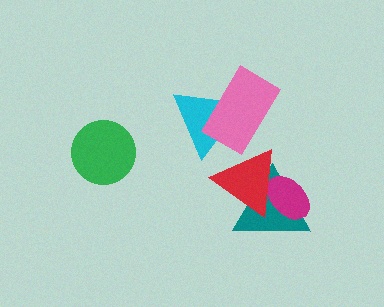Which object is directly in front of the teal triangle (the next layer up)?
The magenta ellipse is directly in front of the teal triangle.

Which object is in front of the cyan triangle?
The pink rectangle is in front of the cyan triangle.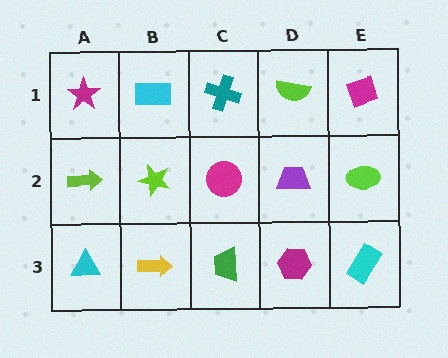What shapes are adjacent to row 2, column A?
A magenta star (row 1, column A), a cyan triangle (row 3, column A), a lime star (row 2, column B).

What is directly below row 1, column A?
A lime arrow.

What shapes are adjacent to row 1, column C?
A magenta circle (row 2, column C), a cyan rectangle (row 1, column B), a lime semicircle (row 1, column D).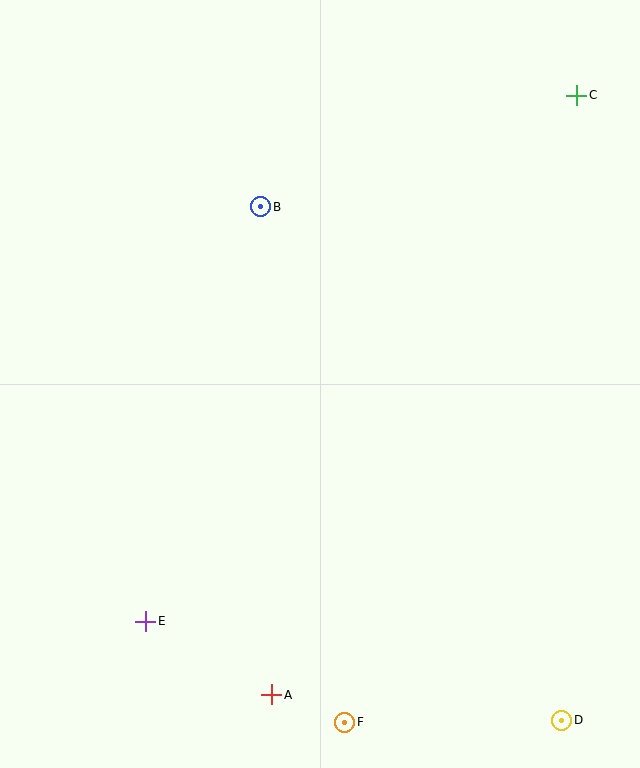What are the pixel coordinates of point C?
Point C is at (577, 95).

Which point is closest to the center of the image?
Point B at (261, 207) is closest to the center.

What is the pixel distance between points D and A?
The distance between D and A is 291 pixels.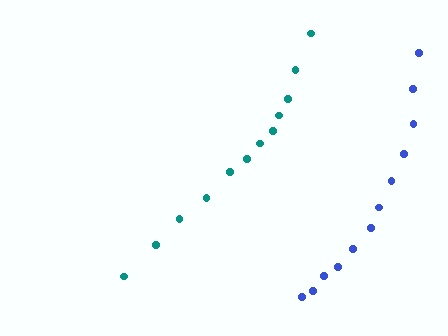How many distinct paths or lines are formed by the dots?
There are 2 distinct paths.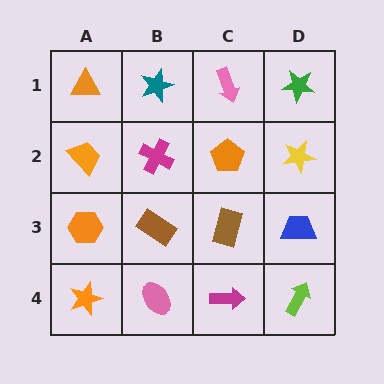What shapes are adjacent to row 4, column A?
An orange hexagon (row 3, column A), a pink ellipse (row 4, column B).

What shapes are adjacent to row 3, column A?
An orange trapezoid (row 2, column A), an orange star (row 4, column A), a brown rectangle (row 3, column B).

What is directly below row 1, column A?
An orange trapezoid.